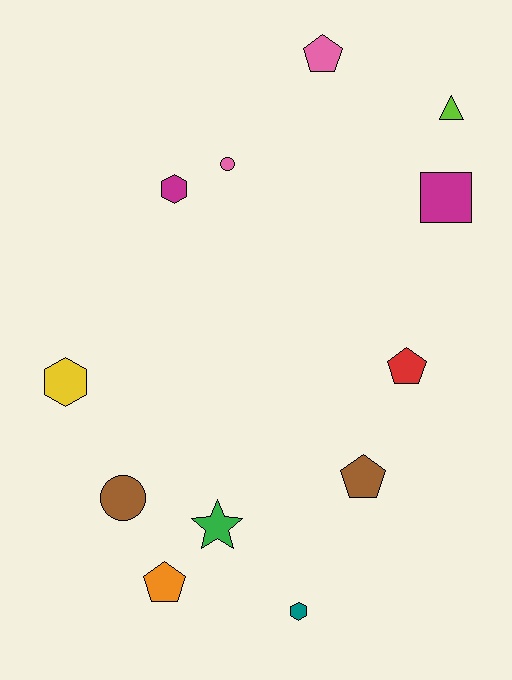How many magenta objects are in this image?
There are 2 magenta objects.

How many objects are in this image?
There are 12 objects.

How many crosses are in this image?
There are no crosses.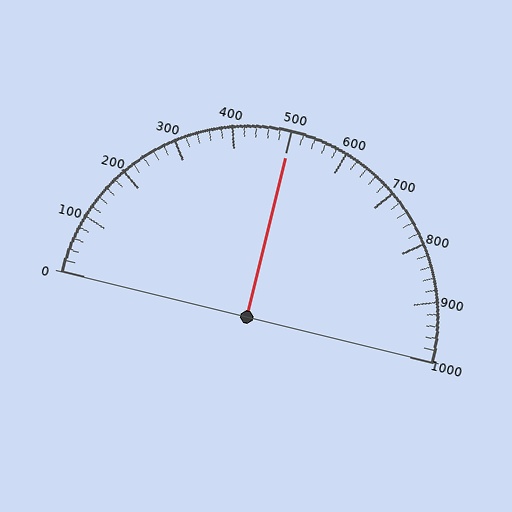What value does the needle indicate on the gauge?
The needle indicates approximately 500.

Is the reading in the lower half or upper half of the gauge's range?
The reading is in the upper half of the range (0 to 1000).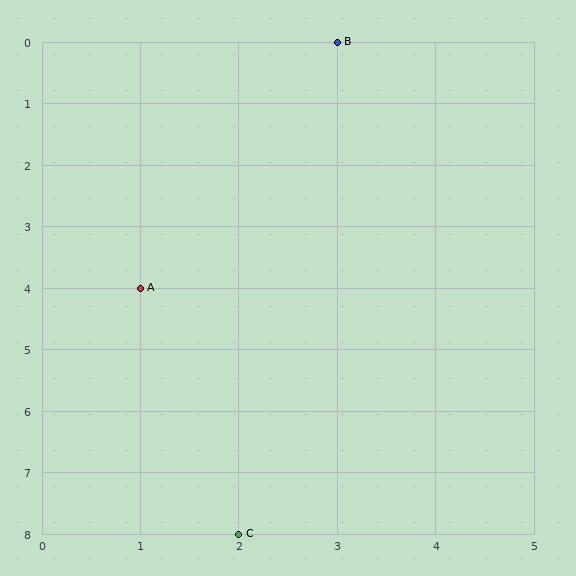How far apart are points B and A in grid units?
Points B and A are 2 columns and 4 rows apart (about 4.5 grid units diagonally).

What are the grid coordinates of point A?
Point A is at grid coordinates (1, 4).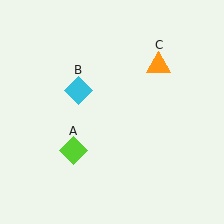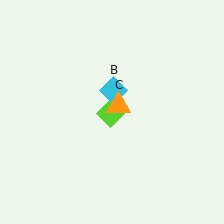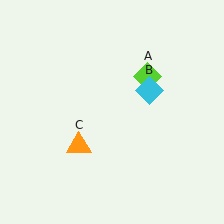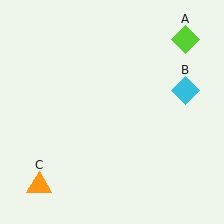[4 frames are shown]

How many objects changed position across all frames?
3 objects changed position: lime diamond (object A), cyan diamond (object B), orange triangle (object C).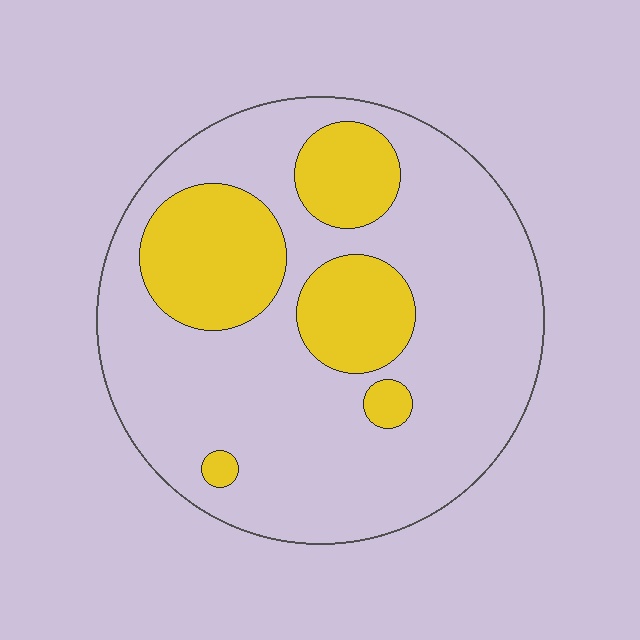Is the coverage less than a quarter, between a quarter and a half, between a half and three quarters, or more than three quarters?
Between a quarter and a half.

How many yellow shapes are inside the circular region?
5.